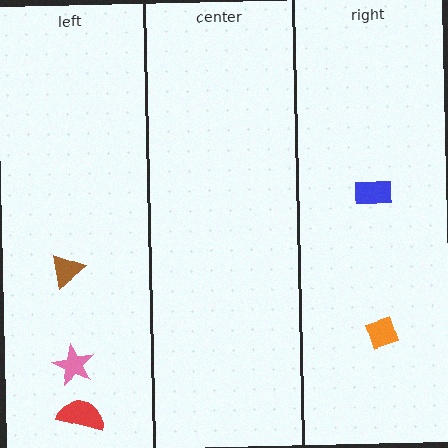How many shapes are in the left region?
3.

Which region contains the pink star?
The left region.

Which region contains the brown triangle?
The left region.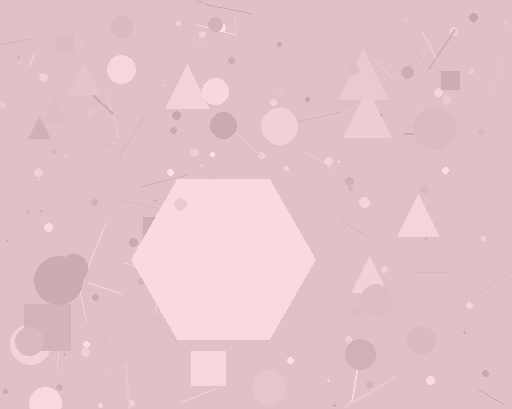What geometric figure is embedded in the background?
A hexagon is embedded in the background.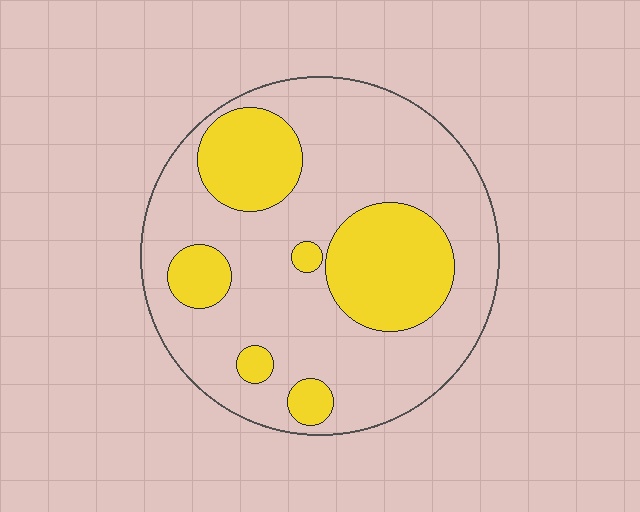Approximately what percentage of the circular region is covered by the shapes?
Approximately 30%.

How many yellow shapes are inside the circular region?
6.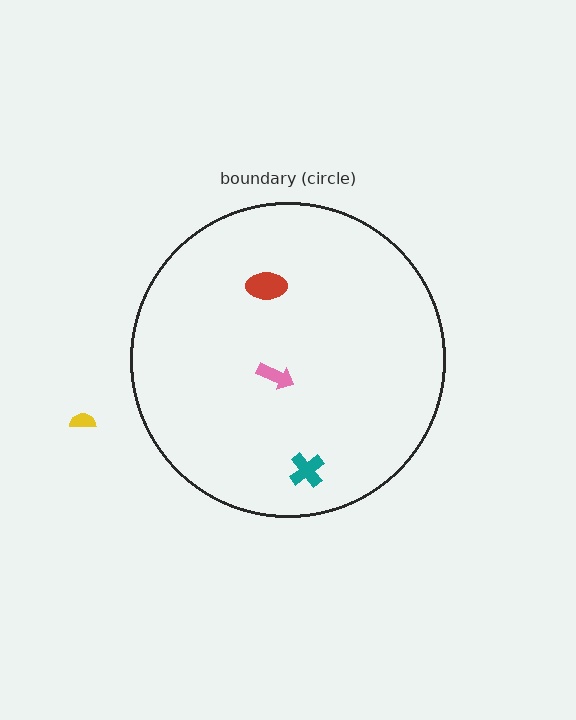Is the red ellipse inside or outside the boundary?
Inside.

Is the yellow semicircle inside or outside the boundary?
Outside.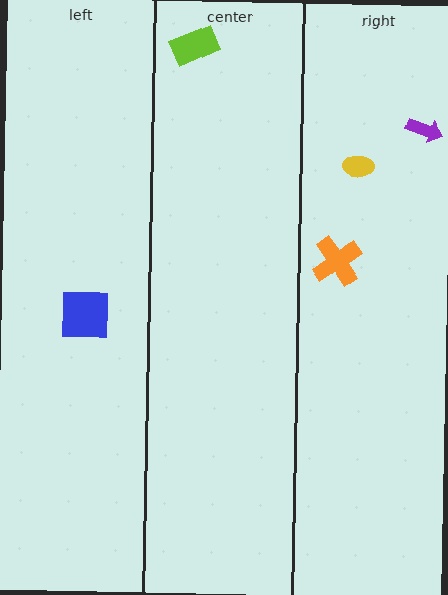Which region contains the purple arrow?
The right region.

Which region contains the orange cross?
The right region.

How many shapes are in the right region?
3.